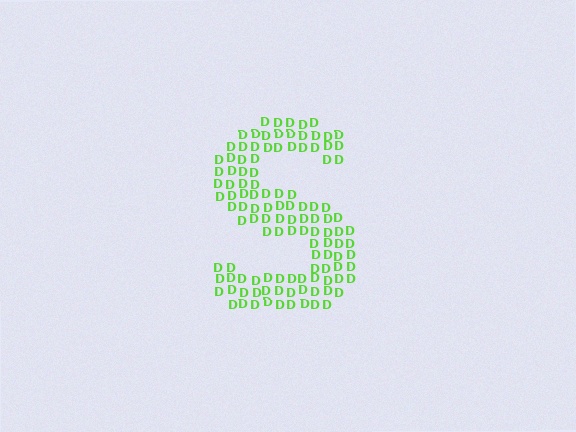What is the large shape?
The large shape is the letter S.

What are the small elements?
The small elements are letter D's.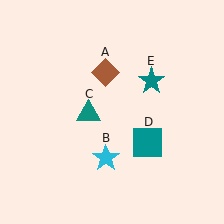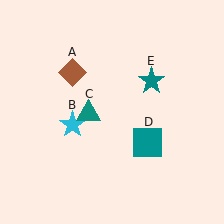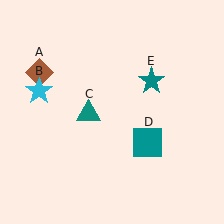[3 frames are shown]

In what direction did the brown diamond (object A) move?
The brown diamond (object A) moved left.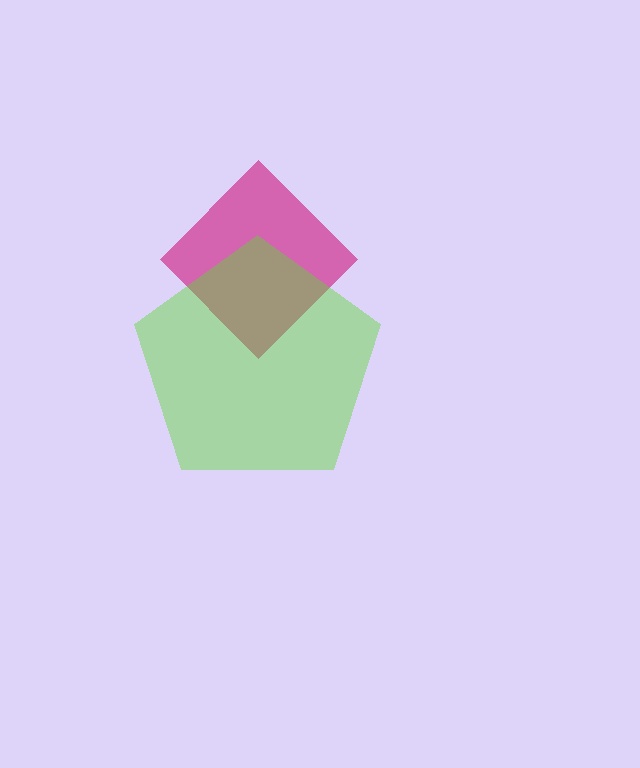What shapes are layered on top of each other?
The layered shapes are: a magenta diamond, a lime pentagon.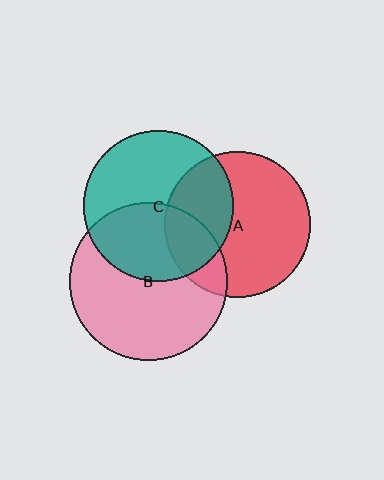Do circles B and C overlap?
Yes.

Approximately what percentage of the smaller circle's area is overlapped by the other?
Approximately 40%.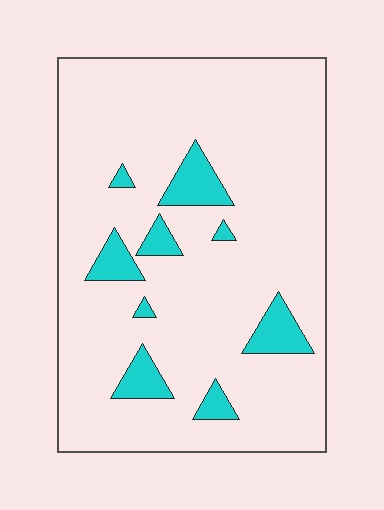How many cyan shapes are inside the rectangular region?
9.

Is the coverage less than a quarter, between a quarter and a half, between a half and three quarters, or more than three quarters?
Less than a quarter.